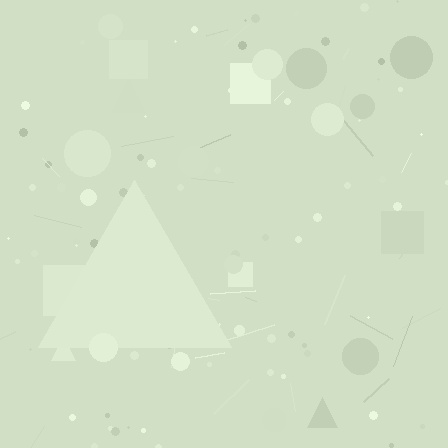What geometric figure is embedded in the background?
A triangle is embedded in the background.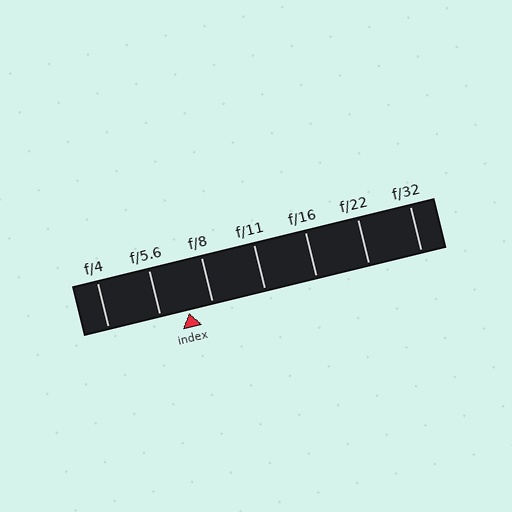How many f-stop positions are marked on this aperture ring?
There are 7 f-stop positions marked.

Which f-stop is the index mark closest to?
The index mark is closest to f/8.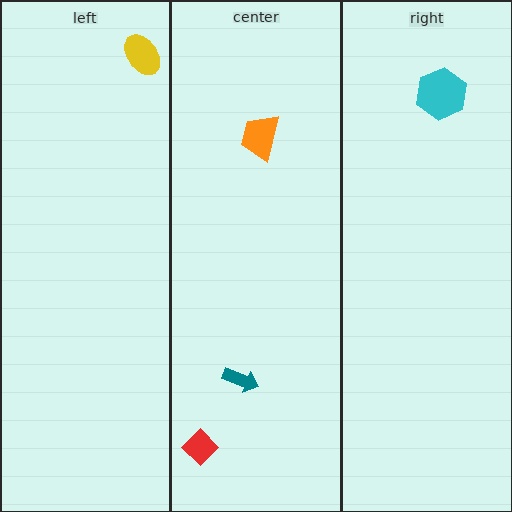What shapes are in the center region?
The orange trapezoid, the teal arrow, the red diamond.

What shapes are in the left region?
The yellow ellipse.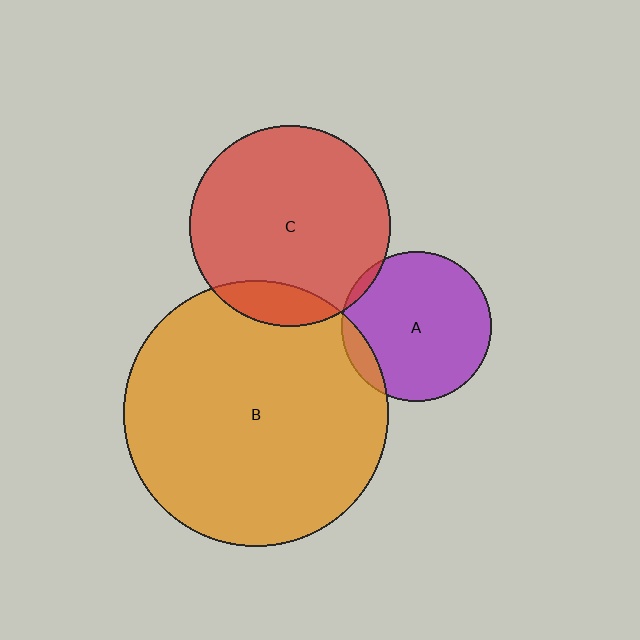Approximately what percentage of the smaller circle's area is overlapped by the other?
Approximately 10%.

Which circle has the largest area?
Circle B (orange).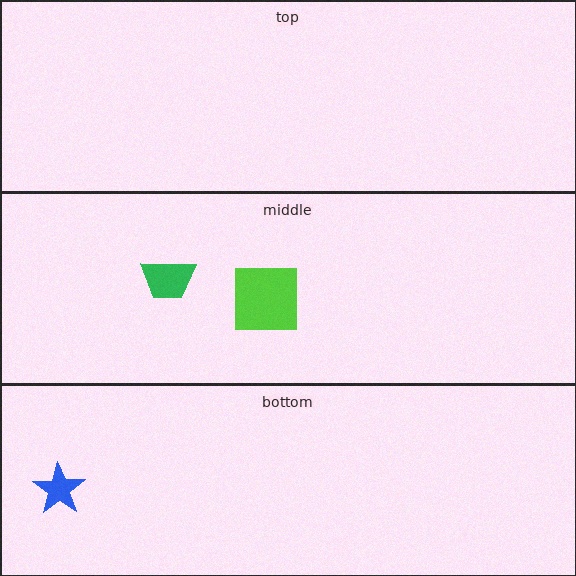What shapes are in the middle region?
The lime square, the green trapezoid.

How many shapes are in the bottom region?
1.